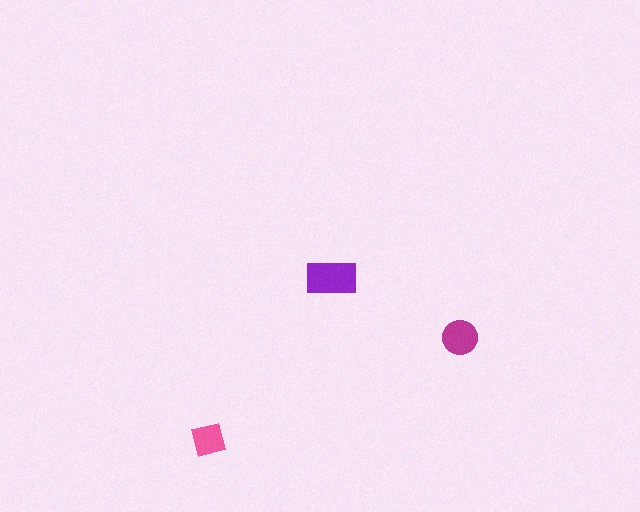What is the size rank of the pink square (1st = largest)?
3rd.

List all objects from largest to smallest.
The purple rectangle, the magenta circle, the pink square.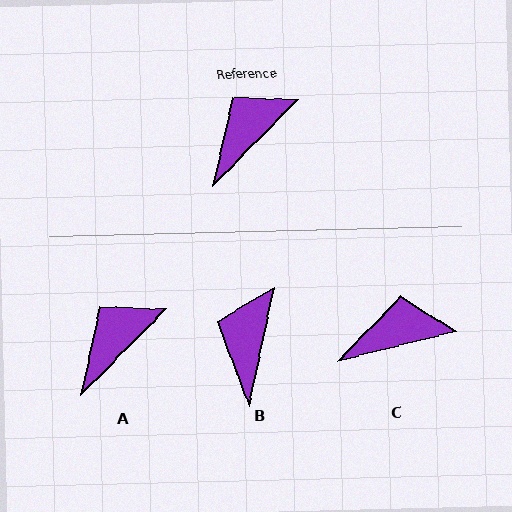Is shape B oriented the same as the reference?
No, it is off by about 33 degrees.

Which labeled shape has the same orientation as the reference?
A.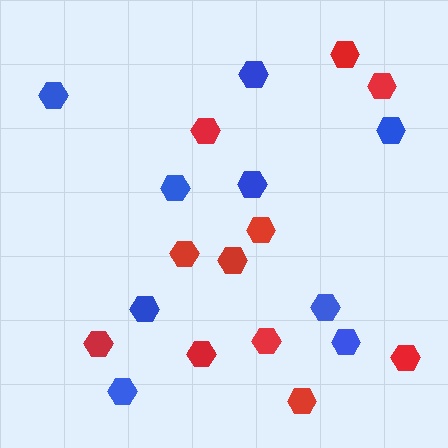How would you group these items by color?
There are 2 groups: one group of blue hexagons (9) and one group of red hexagons (11).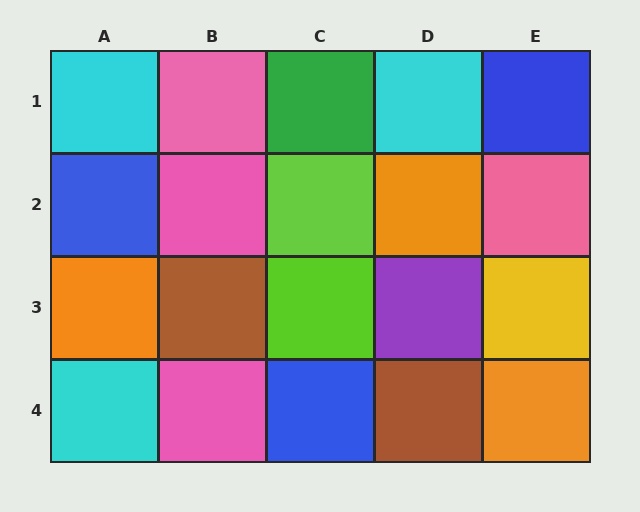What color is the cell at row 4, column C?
Blue.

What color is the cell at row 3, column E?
Yellow.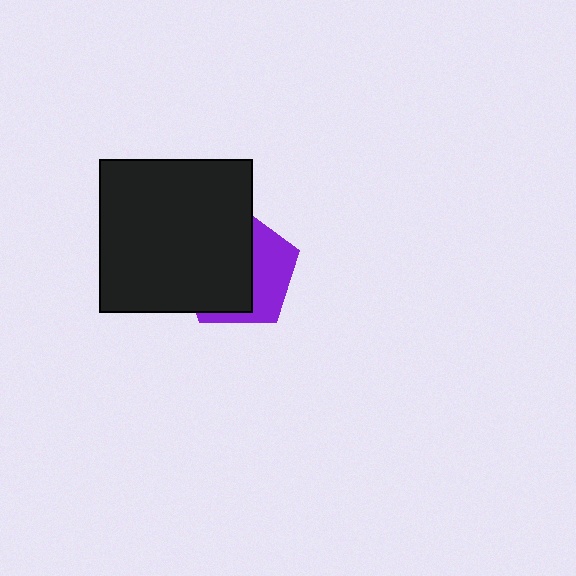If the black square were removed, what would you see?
You would see the complete purple pentagon.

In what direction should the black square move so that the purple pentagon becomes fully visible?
The black square should move left. That is the shortest direction to clear the overlap and leave the purple pentagon fully visible.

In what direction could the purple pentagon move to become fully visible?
The purple pentagon could move right. That would shift it out from behind the black square entirely.